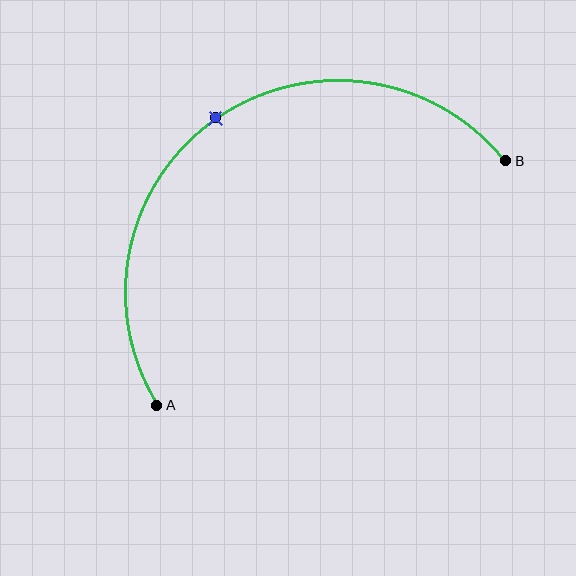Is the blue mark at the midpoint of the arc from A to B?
Yes. The blue mark lies on the arc at equal arc-length from both A and B — it is the arc midpoint.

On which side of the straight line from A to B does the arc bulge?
The arc bulges above and to the left of the straight line connecting A and B.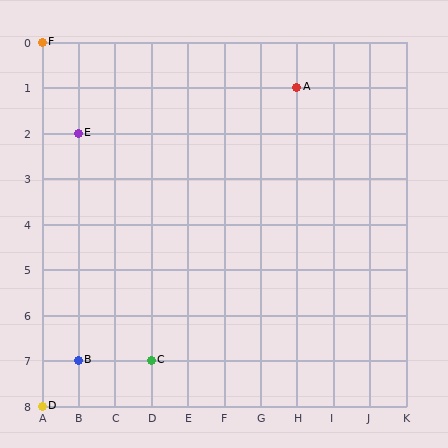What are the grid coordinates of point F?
Point F is at grid coordinates (A, 0).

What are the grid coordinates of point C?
Point C is at grid coordinates (D, 7).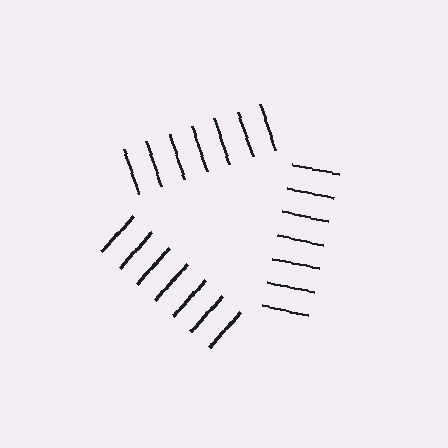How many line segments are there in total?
21 — 7 along each of the 3 edges.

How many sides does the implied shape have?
3 sides — the line-ends trace a triangle.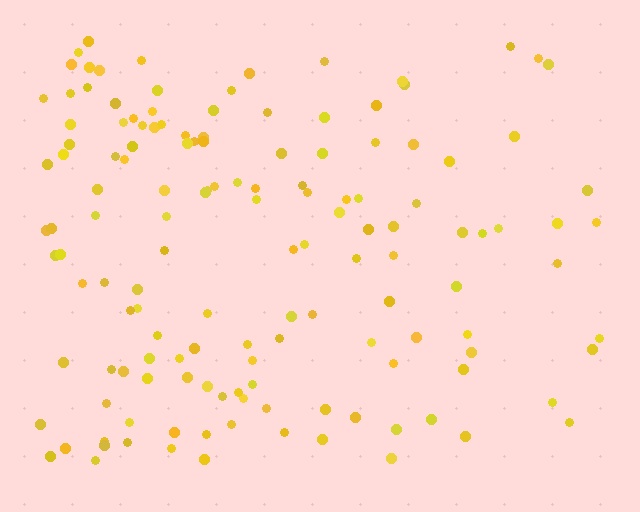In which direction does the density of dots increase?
From right to left, with the left side densest.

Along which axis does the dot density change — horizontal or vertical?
Horizontal.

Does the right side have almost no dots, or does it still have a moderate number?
Still a moderate number, just noticeably fewer than the left.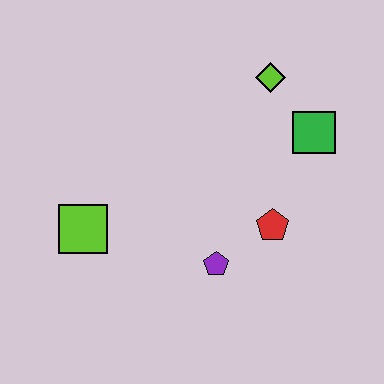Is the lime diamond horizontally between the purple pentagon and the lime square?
No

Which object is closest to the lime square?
The purple pentagon is closest to the lime square.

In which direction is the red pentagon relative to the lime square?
The red pentagon is to the right of the lime square.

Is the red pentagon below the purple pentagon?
No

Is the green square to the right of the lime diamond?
Yes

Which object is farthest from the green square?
The lime square is farthest from the green square.